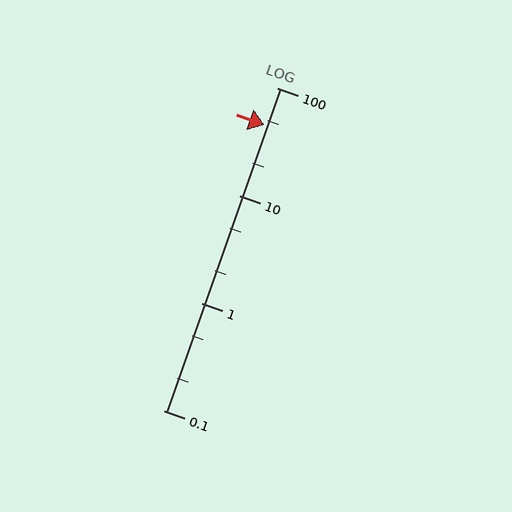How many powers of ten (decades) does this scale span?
The scale spans 3 decades, from 0.1 to 100.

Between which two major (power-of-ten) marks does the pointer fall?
The pointer is between 10 and 100.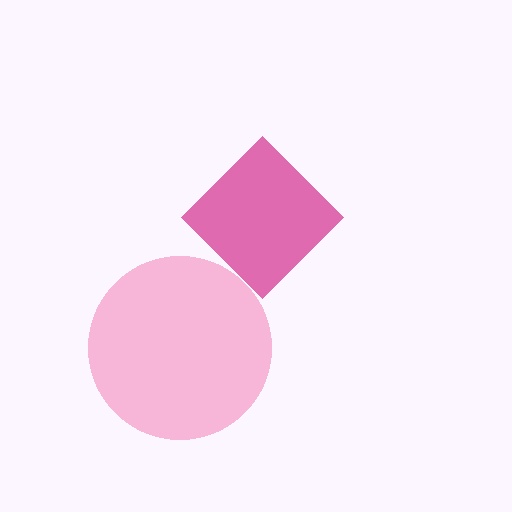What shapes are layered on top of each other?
The layered shapes are: a magenta diamond, a pink circle.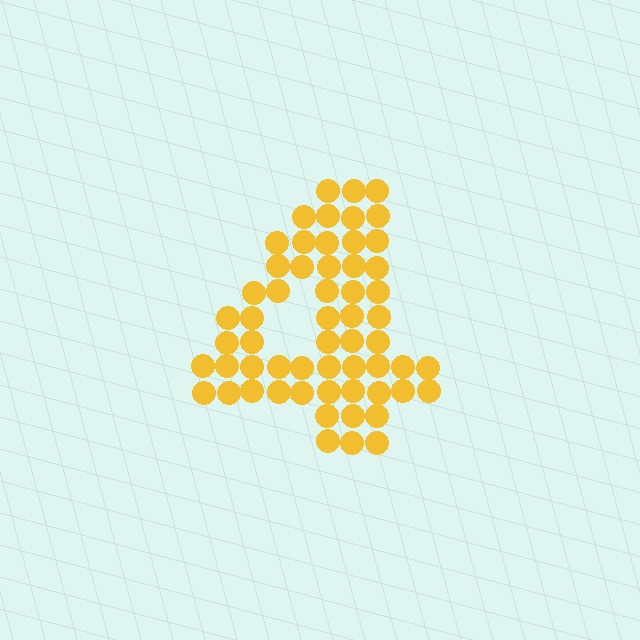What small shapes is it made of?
It is made of small circles.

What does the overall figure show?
The overall figure shows the digit 4.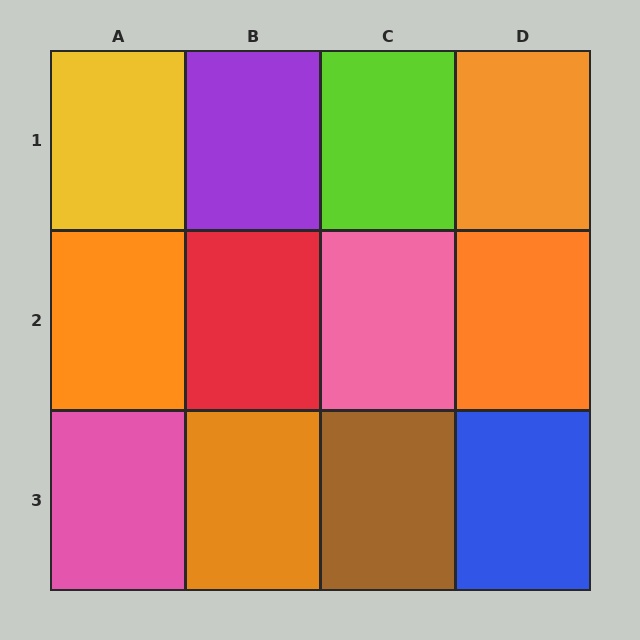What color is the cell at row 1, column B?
Purple.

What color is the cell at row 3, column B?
Orange.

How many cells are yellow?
1 cell is yellow.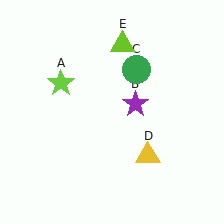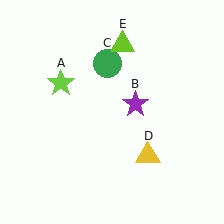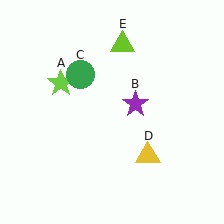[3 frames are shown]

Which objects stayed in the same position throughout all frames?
Lime star (object A) and purple star (object B) and yellow triangle (object D) and lime triangle (object E) remained stationary.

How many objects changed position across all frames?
1 object changed position: green circle (object C).